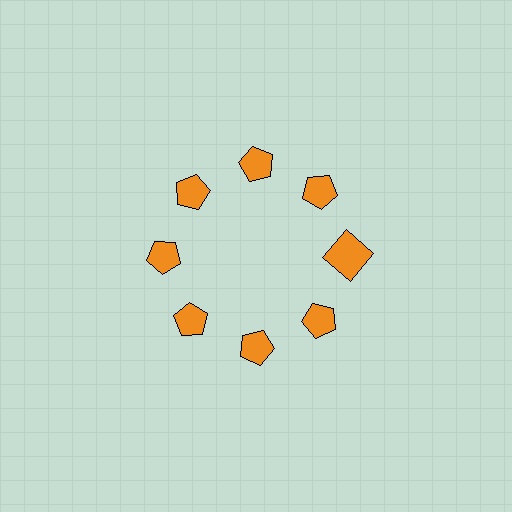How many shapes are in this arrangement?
There are 8 shapes arranged in a ring pattern.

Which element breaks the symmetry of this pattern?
The orange square at roughly the 3 o'clock position breaks the symmetry. All other shapes are orange pentagons.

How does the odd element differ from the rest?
It has a different shape: square instead of pentagon.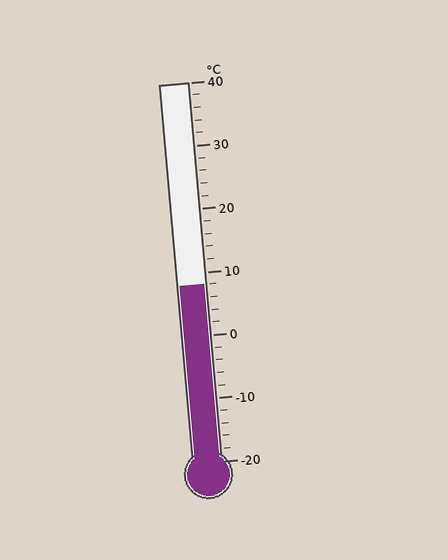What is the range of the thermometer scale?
The thermometer scale ranges from -20°C to 40°C.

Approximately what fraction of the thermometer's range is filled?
The thermometer is filled to approximately 45% of its range.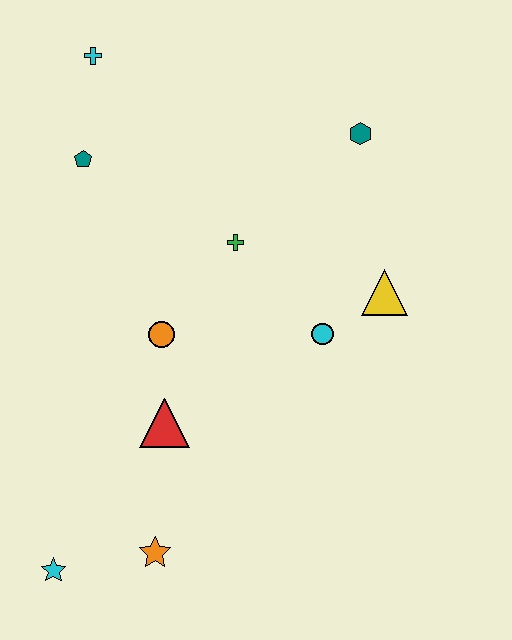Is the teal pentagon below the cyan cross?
Yes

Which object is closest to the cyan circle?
The yellow triangle is closest to the cyan circle.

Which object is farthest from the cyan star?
The teal hexagon is farthest from the cyan star.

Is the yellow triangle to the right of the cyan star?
Yes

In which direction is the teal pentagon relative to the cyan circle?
The teal pentagon is to the left of the cyan circle.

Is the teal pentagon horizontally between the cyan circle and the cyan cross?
No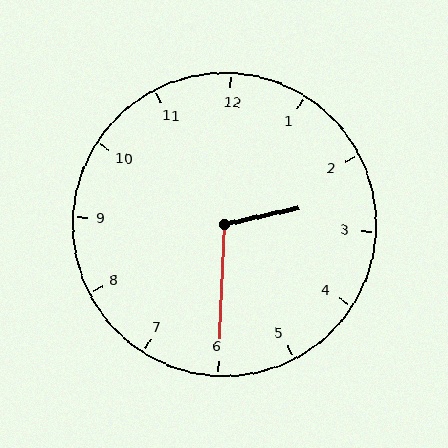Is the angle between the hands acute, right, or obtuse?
It is obtuse.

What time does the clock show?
2:30.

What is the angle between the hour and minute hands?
Approximately 105 degrees.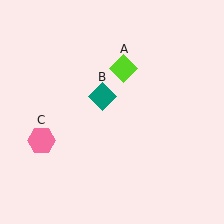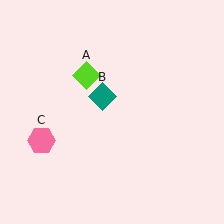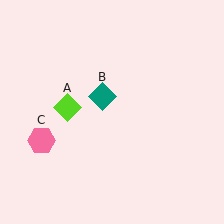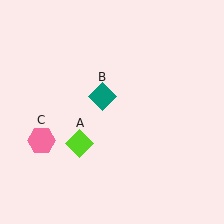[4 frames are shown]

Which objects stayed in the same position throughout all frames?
Teal diamond (object B) and pink hexagon (object C) remained stationary.